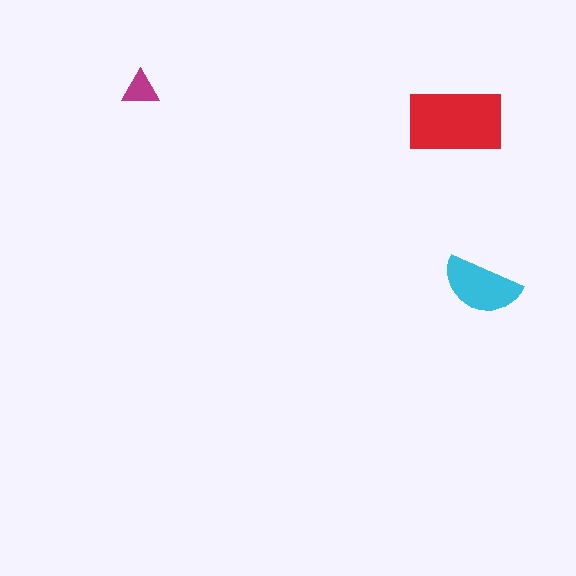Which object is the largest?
The red rectangle.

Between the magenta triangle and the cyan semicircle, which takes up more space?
The cyan semicircle.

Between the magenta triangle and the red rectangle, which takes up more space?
The red rectangle.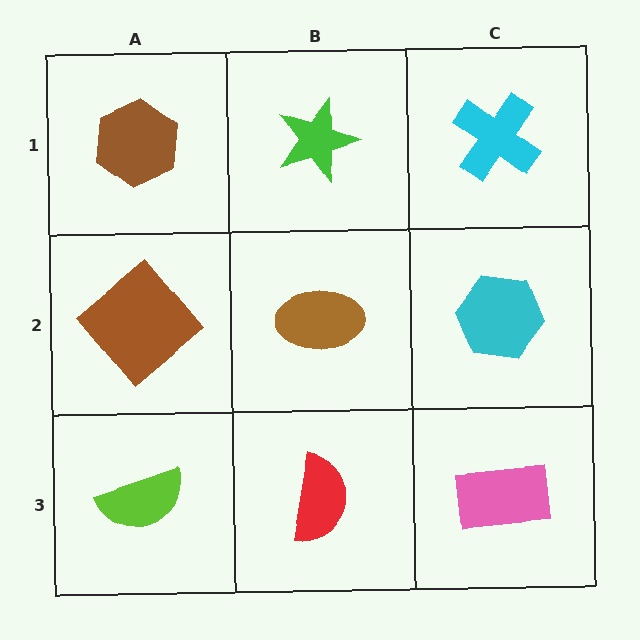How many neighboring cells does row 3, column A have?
2.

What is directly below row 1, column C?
A cyan hexagon.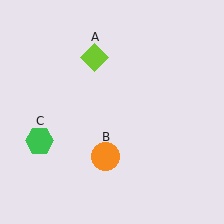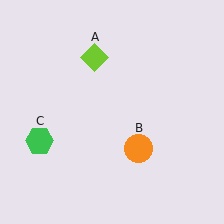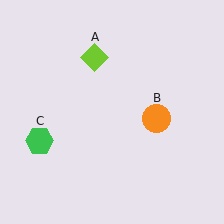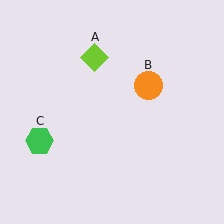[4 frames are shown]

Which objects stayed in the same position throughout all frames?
Lime diamond (object A) and green hexagon (object C) remained stationary.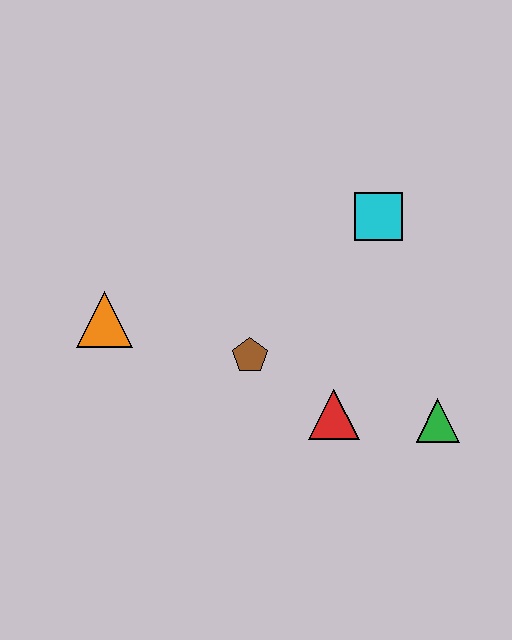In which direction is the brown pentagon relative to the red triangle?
The brown pentagon is to the left of the red triangle.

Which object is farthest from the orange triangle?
The green triangle is farthest from the orange triangle.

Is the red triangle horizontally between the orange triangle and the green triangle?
Yes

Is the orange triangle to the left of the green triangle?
Yes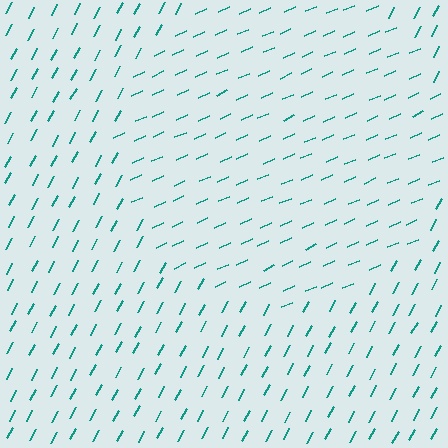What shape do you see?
I see a circle.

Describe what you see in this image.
The image is filled with small teal line segments. A circle region in the image has lines oriented differently from the surrounding lines, creating a visible texture boundary.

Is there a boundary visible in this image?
Yes, there is a texture boundary formed by a change in line orientation.